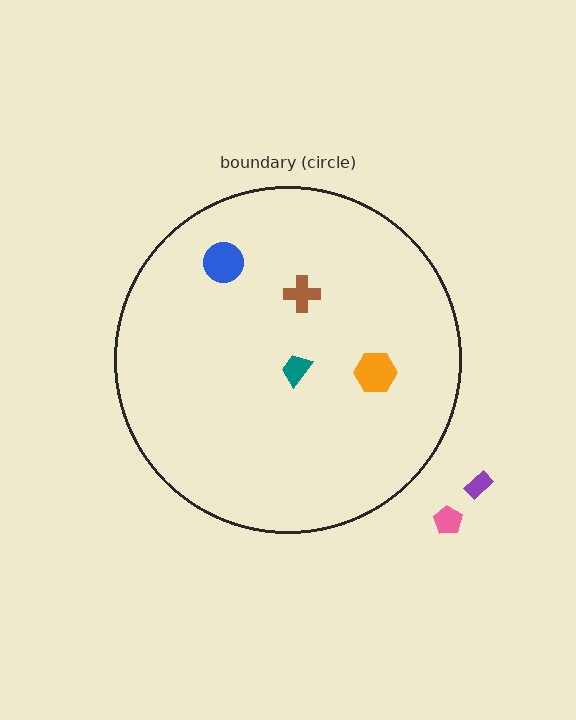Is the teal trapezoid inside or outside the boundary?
Inside.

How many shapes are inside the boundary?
4 inside, 2 outside.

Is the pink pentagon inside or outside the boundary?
Outside.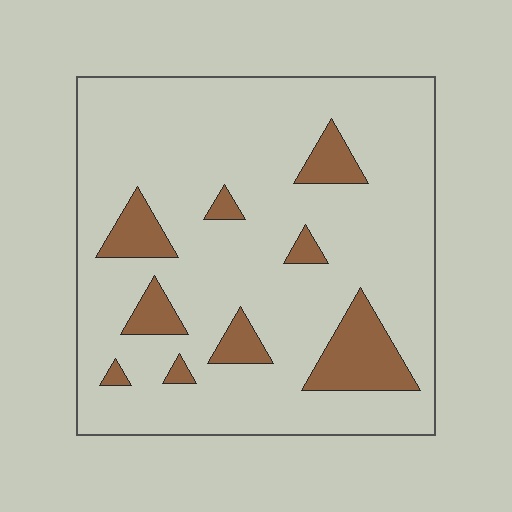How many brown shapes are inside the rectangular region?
9.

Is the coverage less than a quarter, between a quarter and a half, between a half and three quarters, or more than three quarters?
Less than a quarter.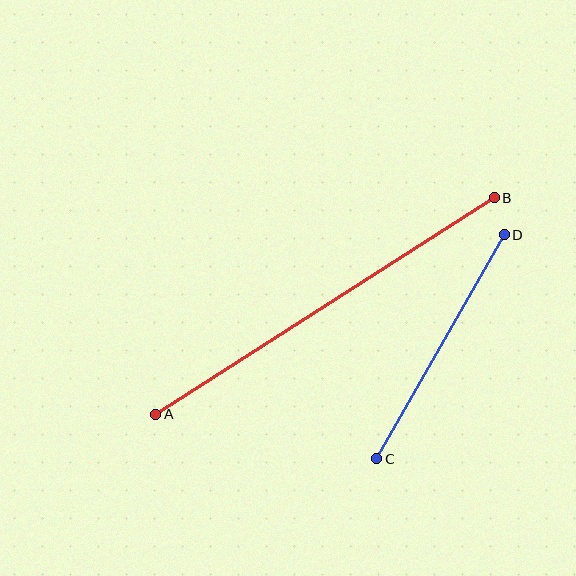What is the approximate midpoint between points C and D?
The midpoint is at approximately (441, 347) pixels.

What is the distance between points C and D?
The distance is approximately 258 pixels.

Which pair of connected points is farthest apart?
Points A and B are farthest apart.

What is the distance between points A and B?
The distance is approximately 402 pixels.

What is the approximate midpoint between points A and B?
The midpoint is at approximately (325, 306) pixels.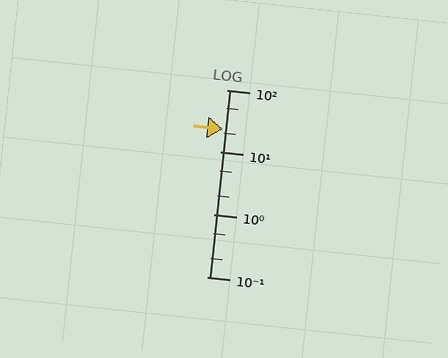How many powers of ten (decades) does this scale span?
The scale spans 3 decades, from 0.1 to 100.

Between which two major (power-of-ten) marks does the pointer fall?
The pointer is between 10 and 100.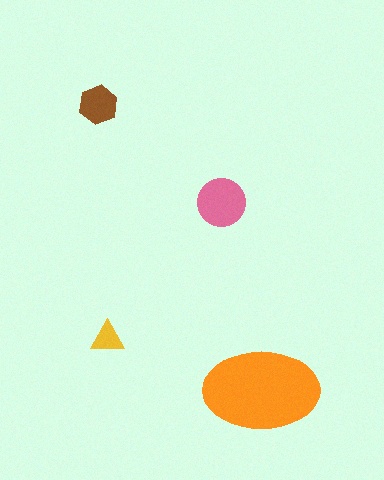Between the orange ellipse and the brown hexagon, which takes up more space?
The orange ellipse.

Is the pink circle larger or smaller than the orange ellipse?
Smaller.